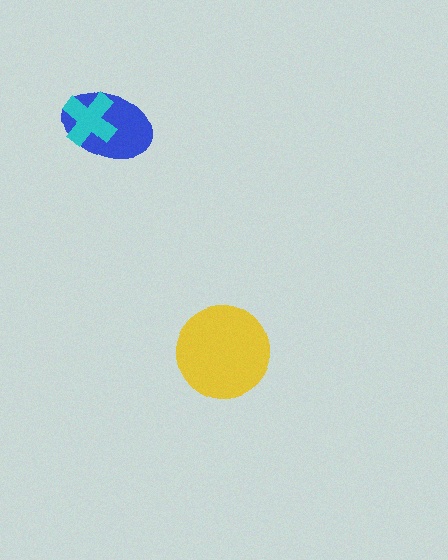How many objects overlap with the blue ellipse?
1 object overlaps with the blue ellipse.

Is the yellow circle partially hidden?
No, no other shape covers it.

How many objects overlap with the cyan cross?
1 object overlaps with the cyan cross.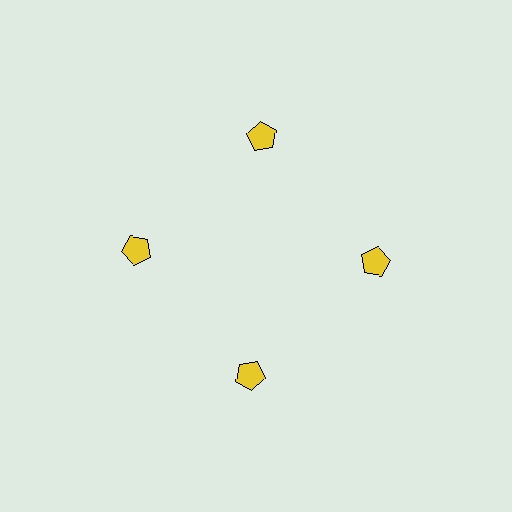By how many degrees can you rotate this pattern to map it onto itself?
The pattern maps onto itself every 90 degrees of rotation.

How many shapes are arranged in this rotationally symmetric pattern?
There are 4 shapes, arranged in 4 groups of 1.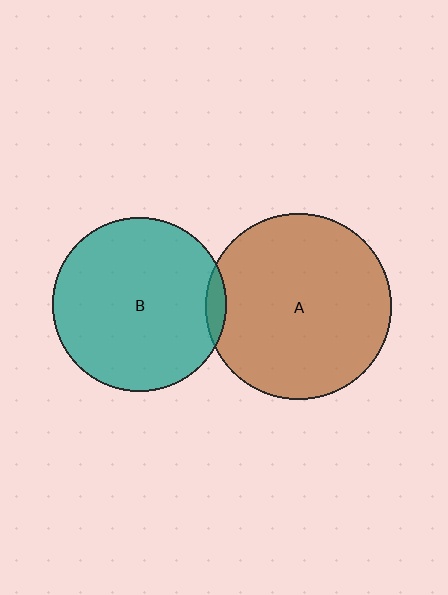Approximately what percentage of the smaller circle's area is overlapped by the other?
Approximately 5%.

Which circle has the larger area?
Circle A (brown).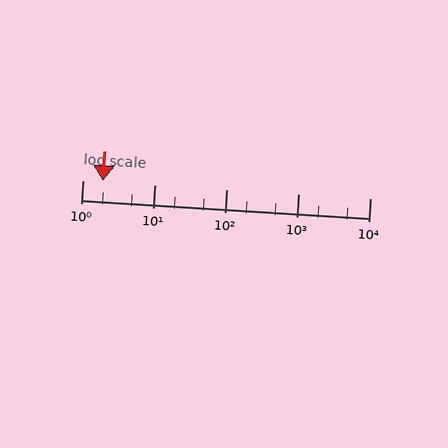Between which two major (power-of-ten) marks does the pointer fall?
The pointer is between 1 and 10.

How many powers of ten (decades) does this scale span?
The scale spans 4 decades, from 1 to 10000.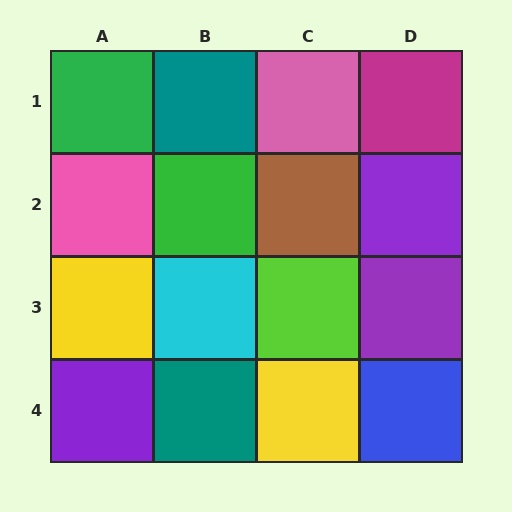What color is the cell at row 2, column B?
Green.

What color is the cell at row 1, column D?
Magenta.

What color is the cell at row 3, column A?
Yellow.